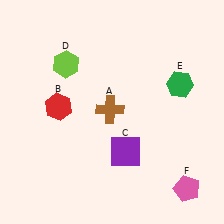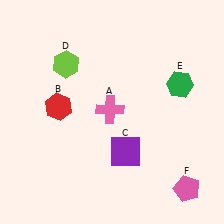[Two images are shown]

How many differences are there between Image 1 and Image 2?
There is 1 difference between the two images.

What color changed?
The cross (A) changed from brown in Image 1 to pink in Image 2.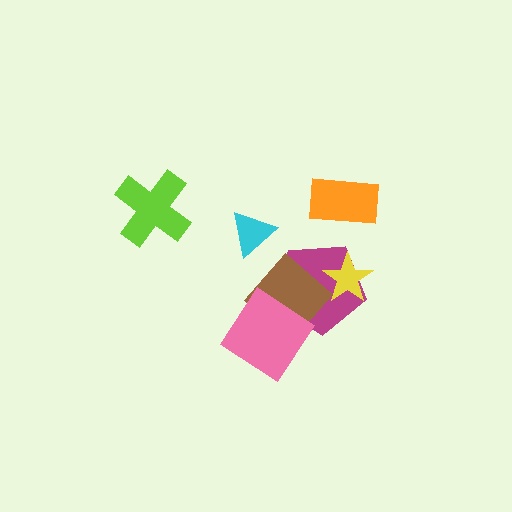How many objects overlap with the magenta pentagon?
3 objects overlap with the magenta pentagon.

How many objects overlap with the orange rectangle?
0 objects overlap with the orange rectangle.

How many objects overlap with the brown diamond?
2 objects overlap with the brown diamond.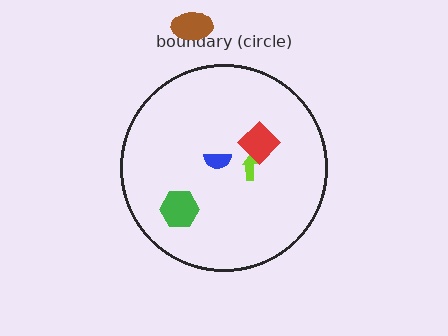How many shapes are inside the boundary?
4 inside, 1 outside.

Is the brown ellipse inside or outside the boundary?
Outside.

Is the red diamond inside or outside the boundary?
Inside.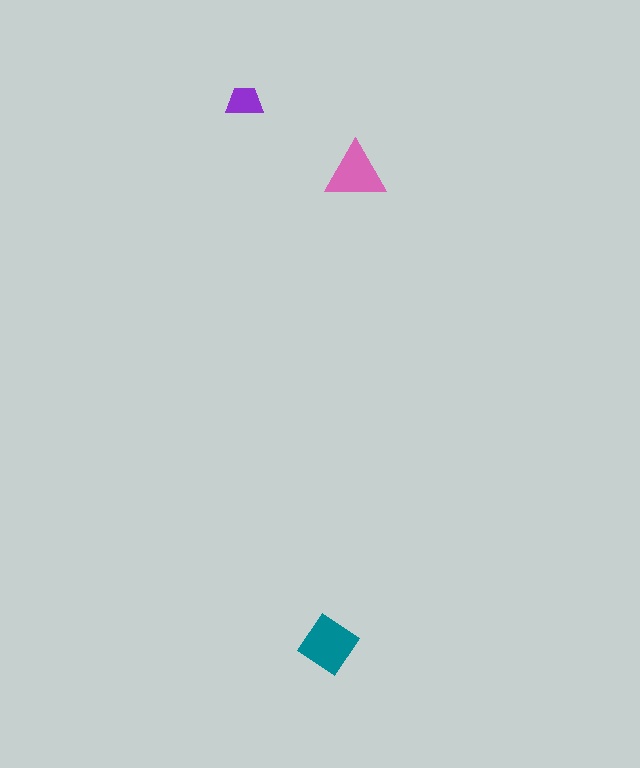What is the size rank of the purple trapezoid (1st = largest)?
3rd.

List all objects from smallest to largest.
The purple trapezoid, the pink triangle, the teal diamond.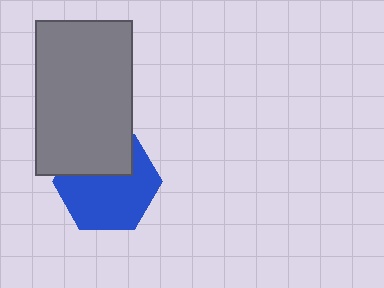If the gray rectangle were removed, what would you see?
You would see the complete blue hexagon.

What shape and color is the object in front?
The object in front is a gray rectangle.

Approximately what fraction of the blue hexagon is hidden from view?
Roughly 35% of the blue hexagon is hidden behind the gray rectangle.